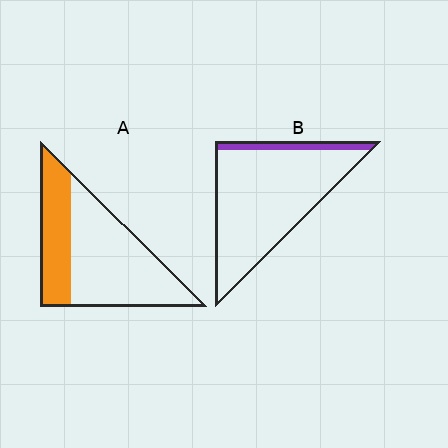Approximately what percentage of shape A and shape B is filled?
A is approximately 35% and B is approximately 10%.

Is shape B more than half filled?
No.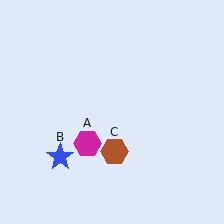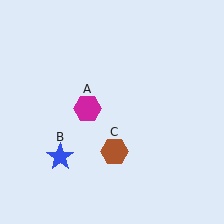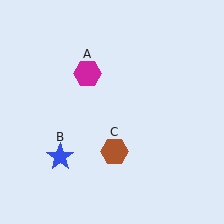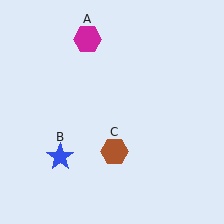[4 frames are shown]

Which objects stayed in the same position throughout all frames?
Blue star (object B) and brown hexagon (object C) remained stationary.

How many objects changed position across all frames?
1 object changed position: magenta hexagon (object A).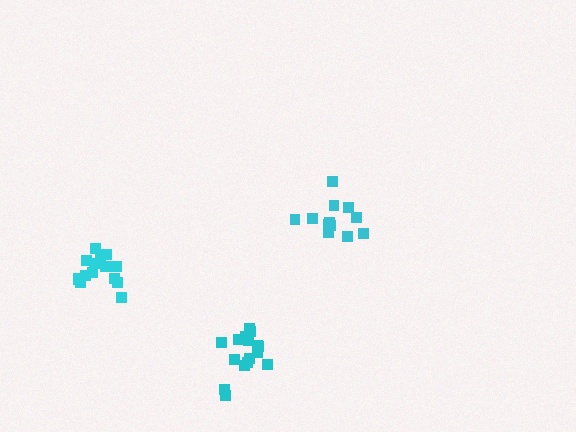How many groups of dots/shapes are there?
There are 3 groups.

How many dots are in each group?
Group 1: 16 dots, Group 2: 12 dots, Group 3: 15 dots (43 total).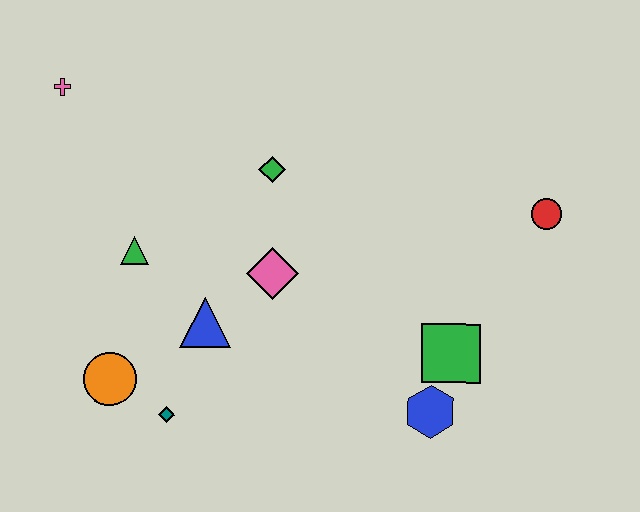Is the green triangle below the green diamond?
Yes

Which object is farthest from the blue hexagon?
The pink cross is farthest from the blue hexagon.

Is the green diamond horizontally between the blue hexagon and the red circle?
No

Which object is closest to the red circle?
The green square is closest to the red circle.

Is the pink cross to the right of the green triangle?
No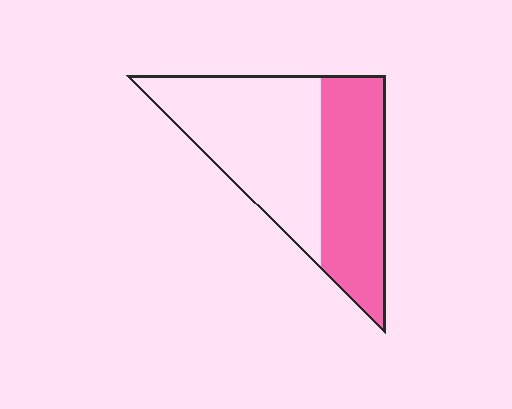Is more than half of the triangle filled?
No.